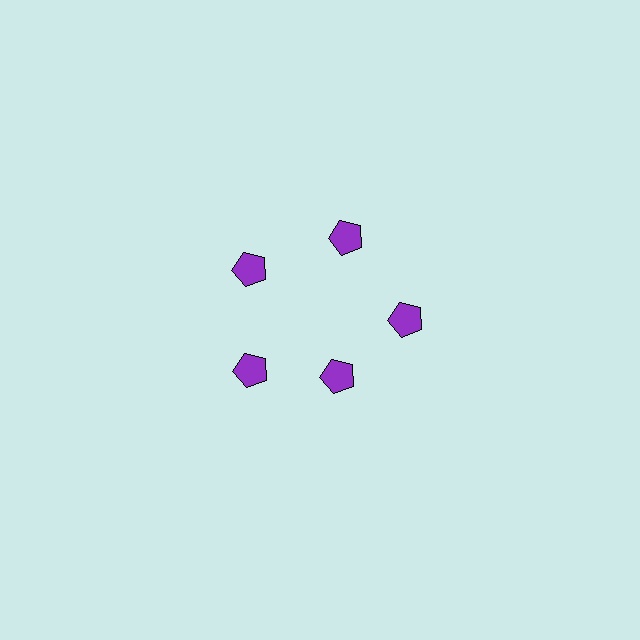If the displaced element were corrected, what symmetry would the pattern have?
It would have 5-fold rotational symmetry — the pattern would map onto itself every 72 degrees.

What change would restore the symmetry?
The symmetry would be restored by moving it outward, back onto the ring so that all 5 pentagons sit at equal angles and equal distance from the center.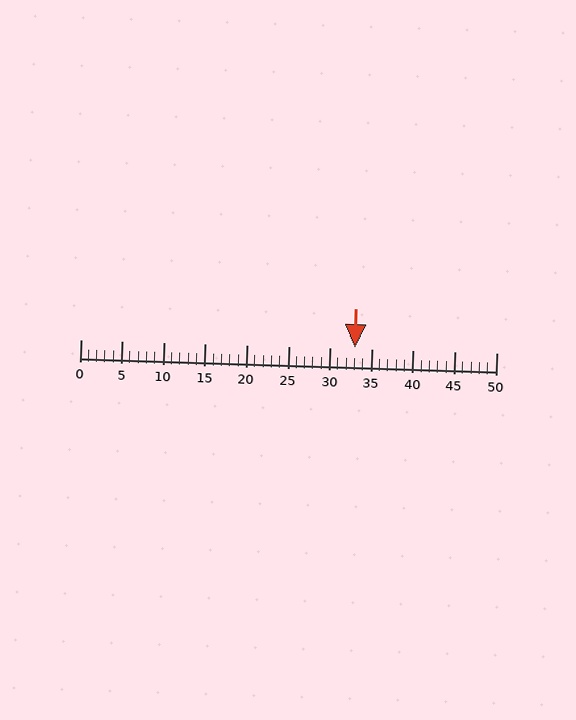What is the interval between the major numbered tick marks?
The major tick marks are spaced 5 units apart.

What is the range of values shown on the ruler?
The ruler shows values from 0 to 50.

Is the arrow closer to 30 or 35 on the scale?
The arrow is closer to 35.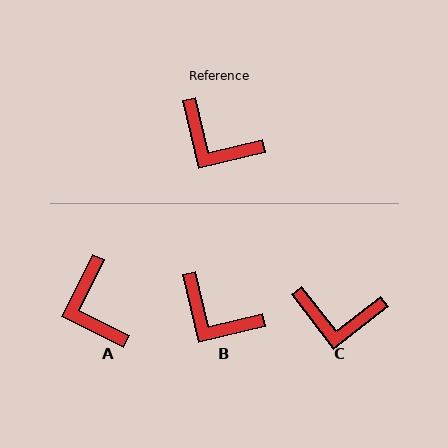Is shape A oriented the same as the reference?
No, it is off by about 40 degrees.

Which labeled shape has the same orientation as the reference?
B.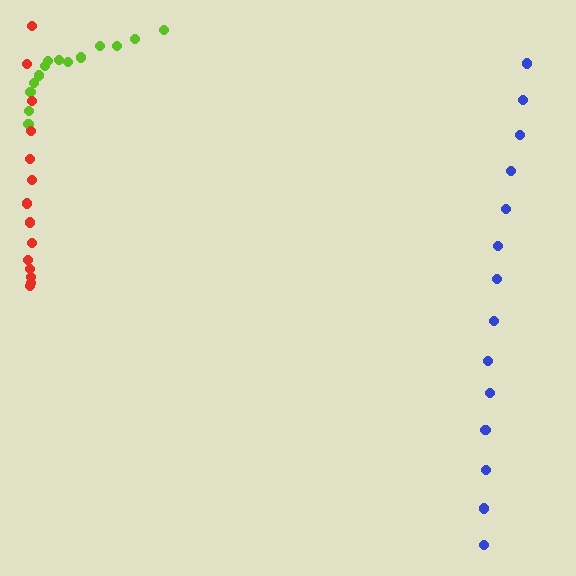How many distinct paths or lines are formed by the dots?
There are 3 distinct paths.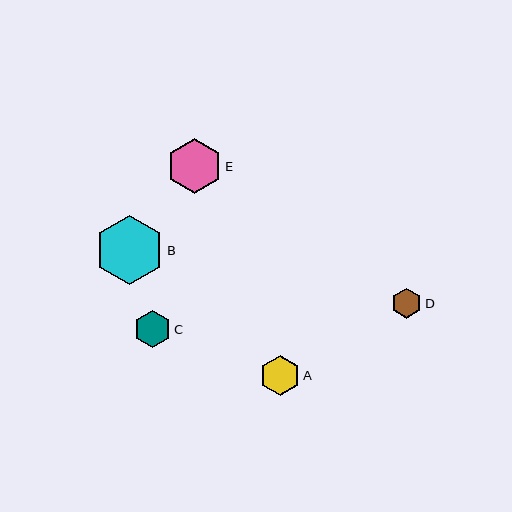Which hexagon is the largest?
Hexagon B is the largest with a size of approximately 68 pixels.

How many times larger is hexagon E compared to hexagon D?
Hexagon E is approximately 1.8 times the size of hexagon D.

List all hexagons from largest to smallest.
From largest to smallest: B, E, A, C, D.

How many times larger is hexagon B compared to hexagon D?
Hexagon B is approximately 2.3 times the size of hexagon D.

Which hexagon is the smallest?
Hexagon D is the smallest with a size of approximately 30 pixels.